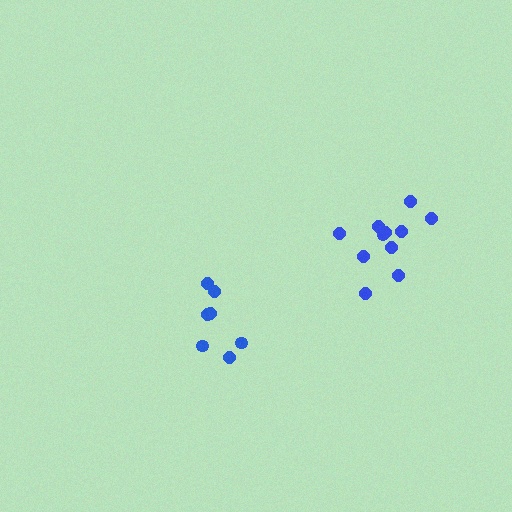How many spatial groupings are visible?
There are 2 spatial groupings.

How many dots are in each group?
Group 1: 11 dots, Group 2: 7 dots (18 total).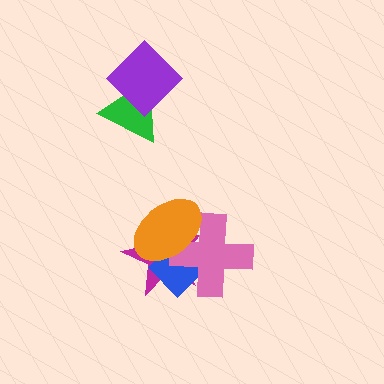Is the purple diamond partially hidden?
No, no other shape covers it.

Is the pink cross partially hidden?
Yes, it is partially covered by another shape.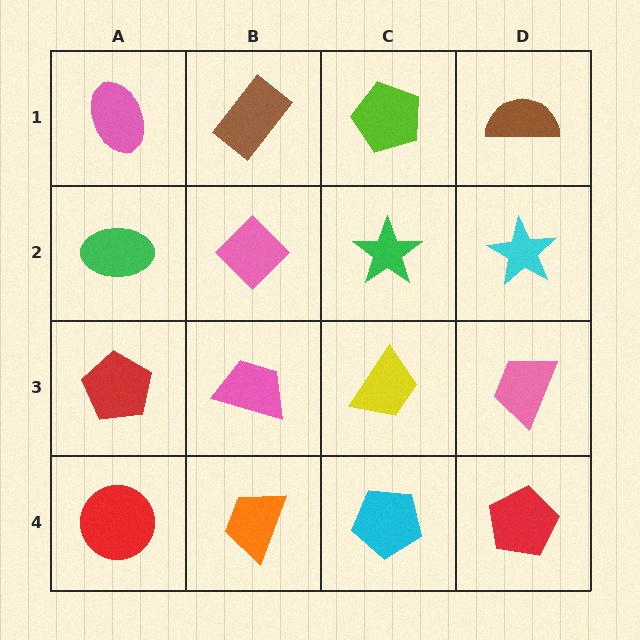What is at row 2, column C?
A green star.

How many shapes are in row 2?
4 shapes.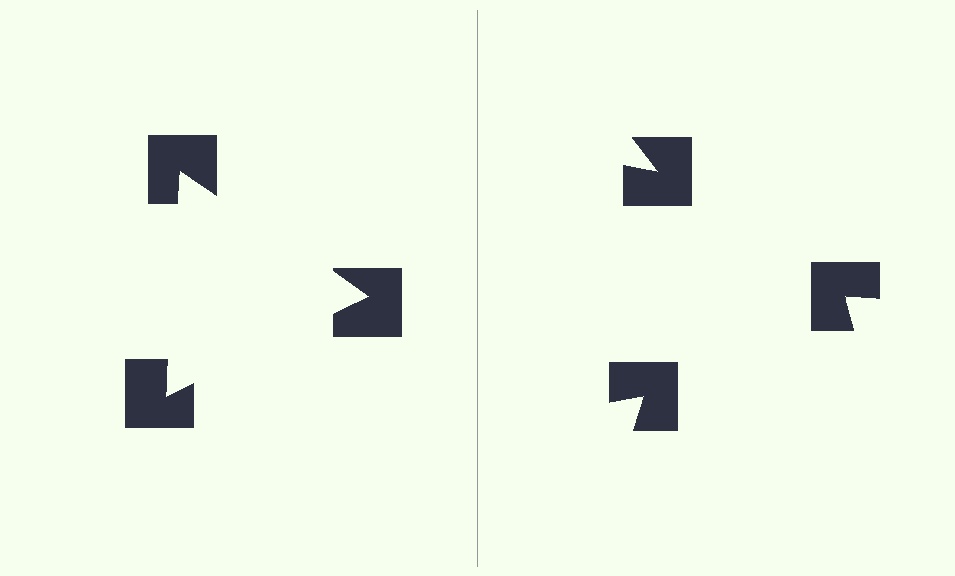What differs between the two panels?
The notched squares are positioned identically on both sides; only the wedge orientations differ. On the left they align to a triangle; on the right they are misaligned.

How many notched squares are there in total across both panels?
6 — 3 on each side.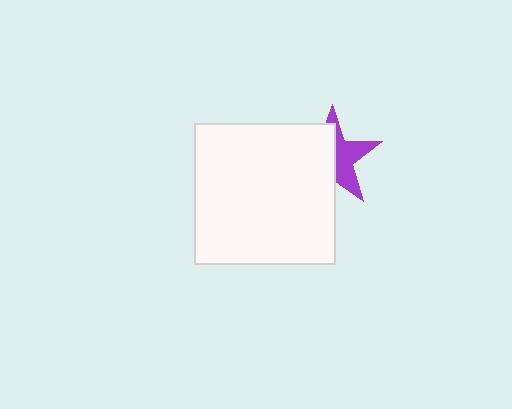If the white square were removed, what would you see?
You would see the complete purple star.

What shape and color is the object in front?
The object in front is a white square.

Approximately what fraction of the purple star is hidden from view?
Roughly 54% of the purple star is hidden behind the white square.